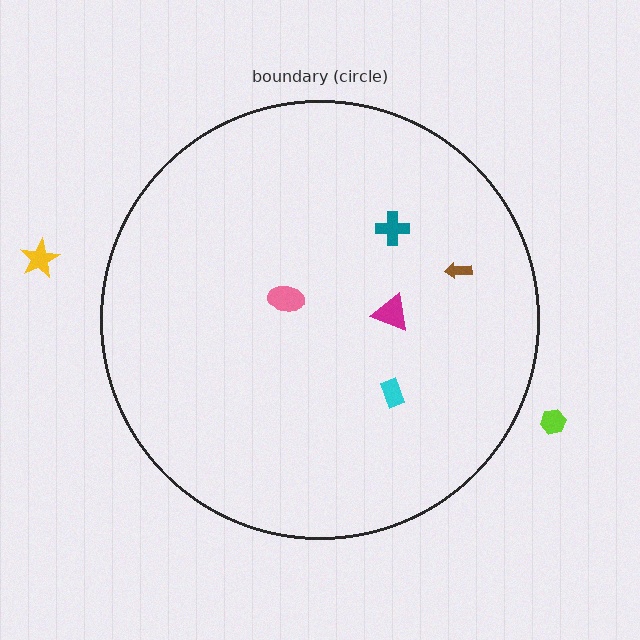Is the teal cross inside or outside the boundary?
Inside.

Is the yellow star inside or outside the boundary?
Outside.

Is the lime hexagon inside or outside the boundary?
Outside.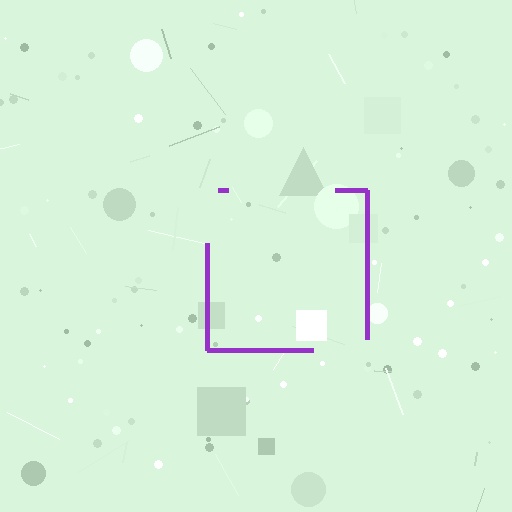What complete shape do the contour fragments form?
The contour fragments form a square.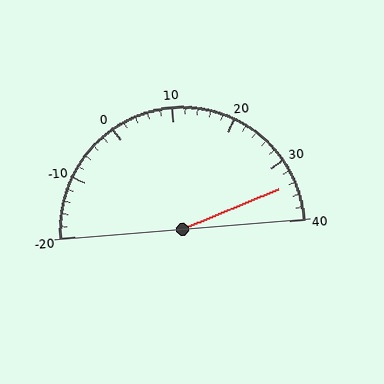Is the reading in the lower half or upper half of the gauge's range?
The reading is in the upper half of the range (-20 to 40).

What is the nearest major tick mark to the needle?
The nearest major tick mark is 30.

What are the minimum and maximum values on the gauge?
The gauge ranges from -20 to 40.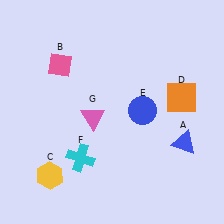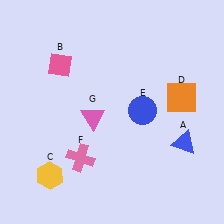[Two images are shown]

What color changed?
The cross (F) changed from cyan in Image 1 to pink in Image 2.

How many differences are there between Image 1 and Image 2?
There is 1 difference between the two images.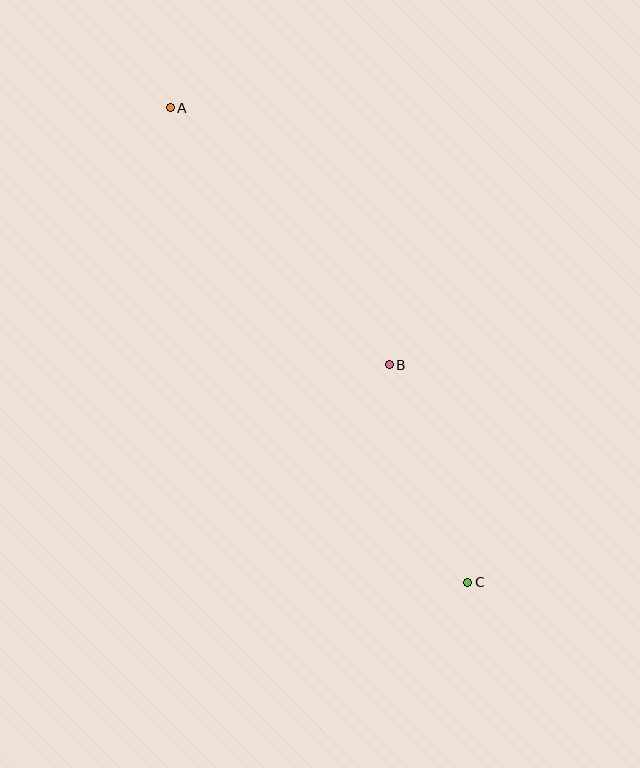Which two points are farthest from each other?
Points A and C are farthest from each other.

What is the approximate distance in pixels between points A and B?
The distance between A and B is approximately 338 pixels.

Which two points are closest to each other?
Points B and C are closest to each other.